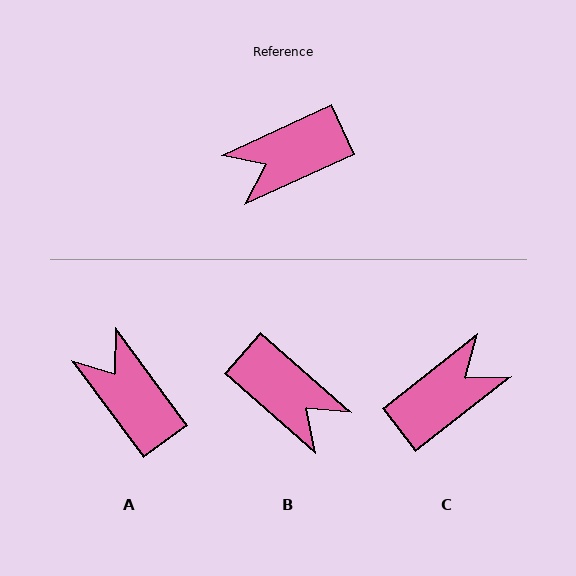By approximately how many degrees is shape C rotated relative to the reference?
Approximately 167 degrees clockwise.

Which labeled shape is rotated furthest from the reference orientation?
C, about 167 degrees away.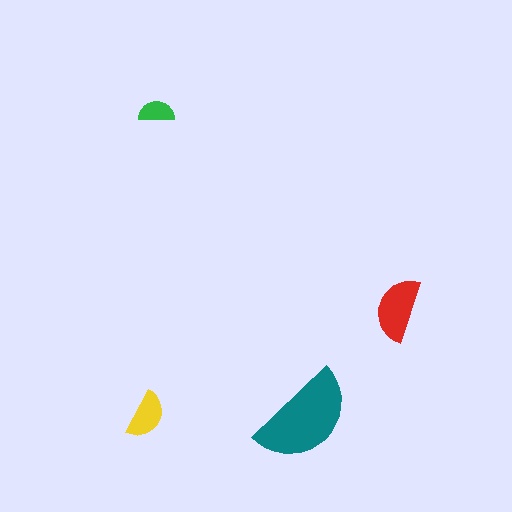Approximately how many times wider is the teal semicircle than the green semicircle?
About 3 times wider.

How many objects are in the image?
There are 4 objects in the image.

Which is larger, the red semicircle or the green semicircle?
The red one.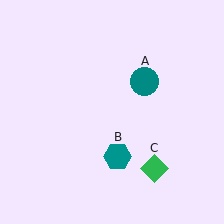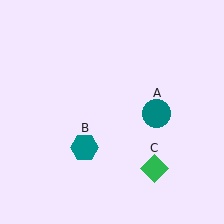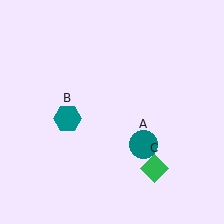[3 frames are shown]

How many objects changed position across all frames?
2 objects changed position: teal circle (object A), teal hexagon (object B).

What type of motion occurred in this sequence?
The teal circle (object A), teal hexagon (object B) rotated clockwise around the center of the scene.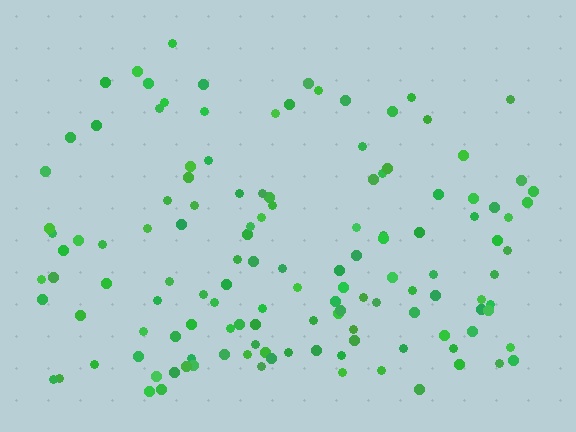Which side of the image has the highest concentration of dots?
The bottom.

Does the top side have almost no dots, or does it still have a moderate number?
Still a moderate number, just noticeably fewer than the bottom.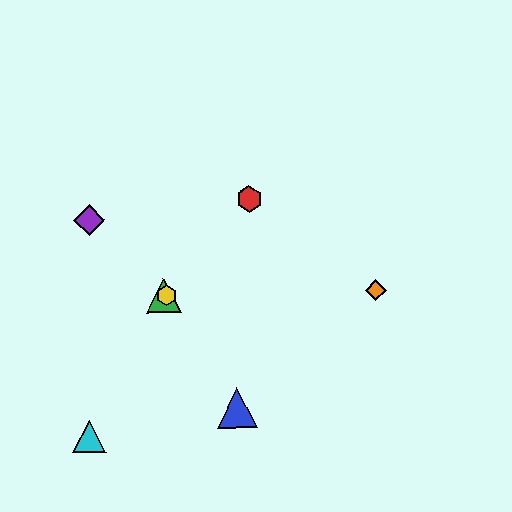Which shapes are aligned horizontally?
The green triangle, the yellow hexagon, the orange diamond are aligned horizontally.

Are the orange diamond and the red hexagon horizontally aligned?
No, the orange diamond is at y≈291 and the red hexagon is at y≈199.